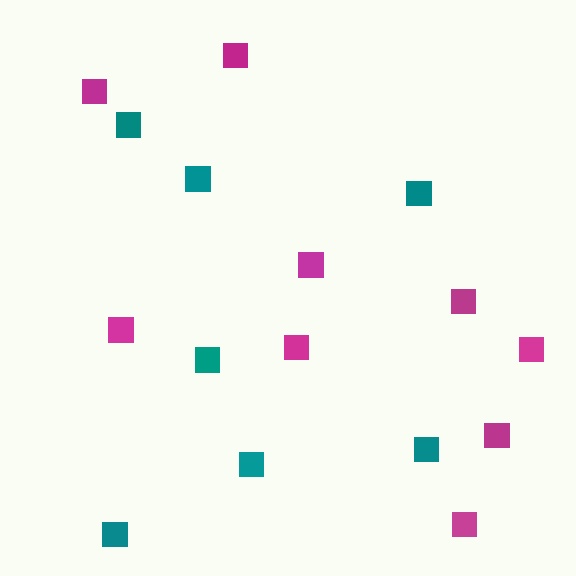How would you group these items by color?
There are 2 groups: one group of teal squares (7) and one group of magenta squares (9).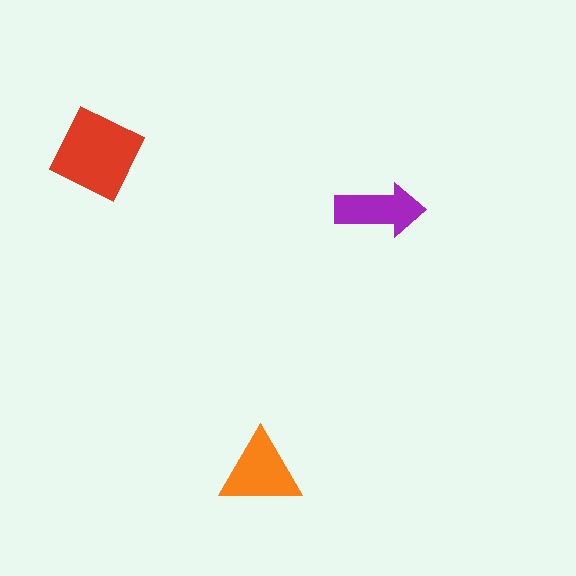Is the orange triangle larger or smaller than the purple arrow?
Larger.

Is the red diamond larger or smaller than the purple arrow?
Larger.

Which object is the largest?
The red diamond.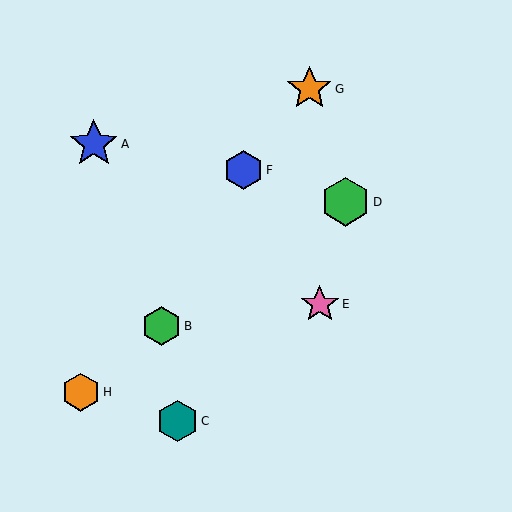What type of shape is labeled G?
Shape G is an orange star.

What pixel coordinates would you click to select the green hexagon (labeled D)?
Click at (346, 202) to select the green hexagon D.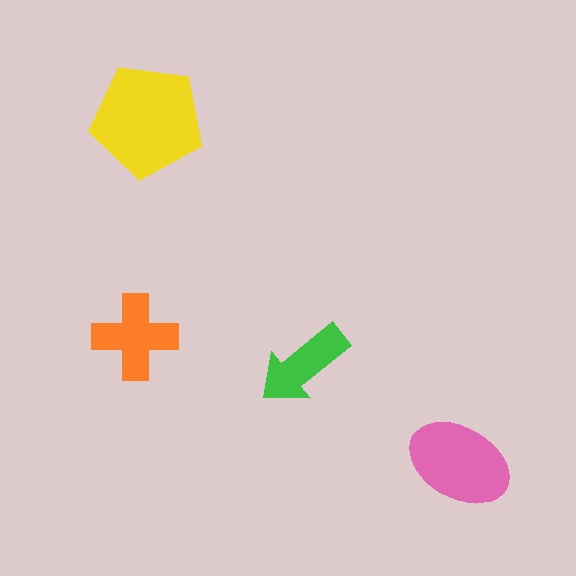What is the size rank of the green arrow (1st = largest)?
4th.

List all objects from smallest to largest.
The green arrow, the orange cross, the pink ellipse, the yellow pentagon.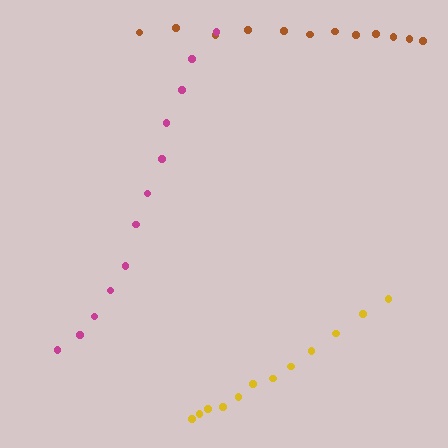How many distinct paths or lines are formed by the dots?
There are 3 distinct paths.